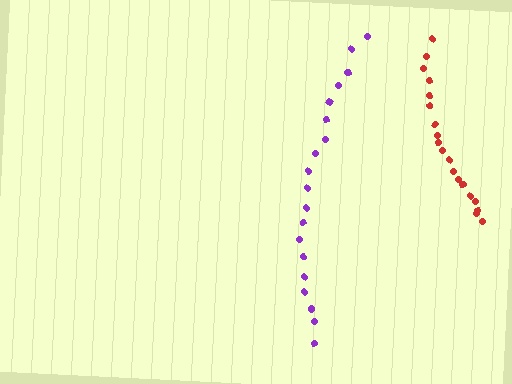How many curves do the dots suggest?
There are 2 distinct paths.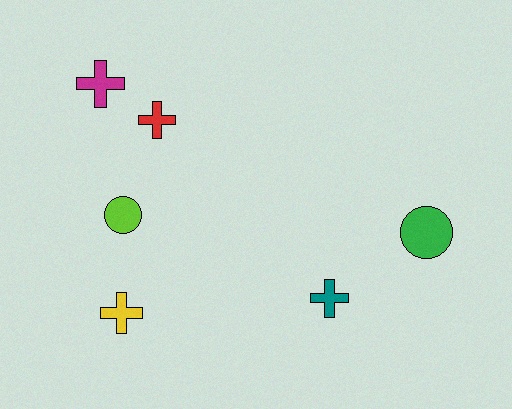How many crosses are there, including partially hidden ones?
There are 4 crosses.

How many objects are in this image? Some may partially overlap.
There are 6 objects.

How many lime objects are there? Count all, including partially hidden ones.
There is 1 lime object.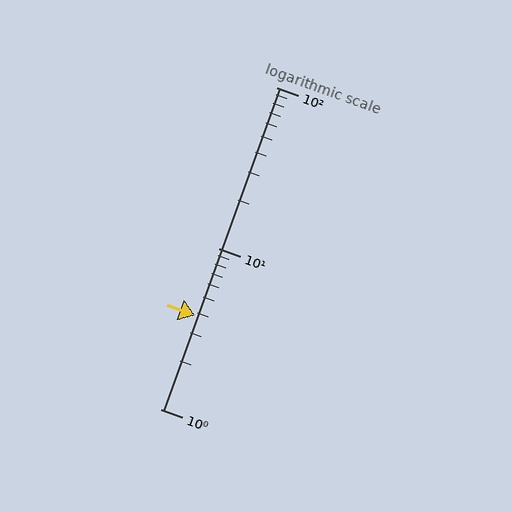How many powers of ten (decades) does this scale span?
The scale spans 2 decades, from 1 to 100.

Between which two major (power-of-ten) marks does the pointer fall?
The pointer is between 1 and 10.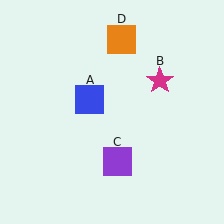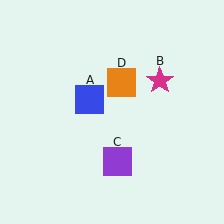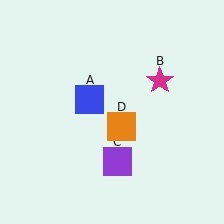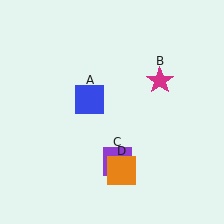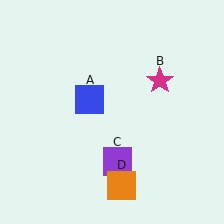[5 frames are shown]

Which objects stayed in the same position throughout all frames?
Blue square (object A) and magenta star (object B) and purple square (object C) remained stationary.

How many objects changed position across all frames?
1 object changed position: orange square (object D).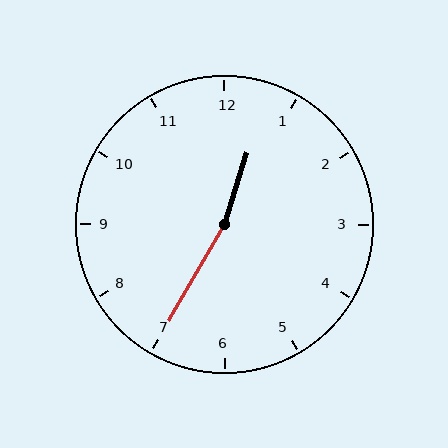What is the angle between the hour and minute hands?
Approximately 168 degrees.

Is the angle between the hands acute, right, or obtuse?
It is obtuse.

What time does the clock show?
12:35.